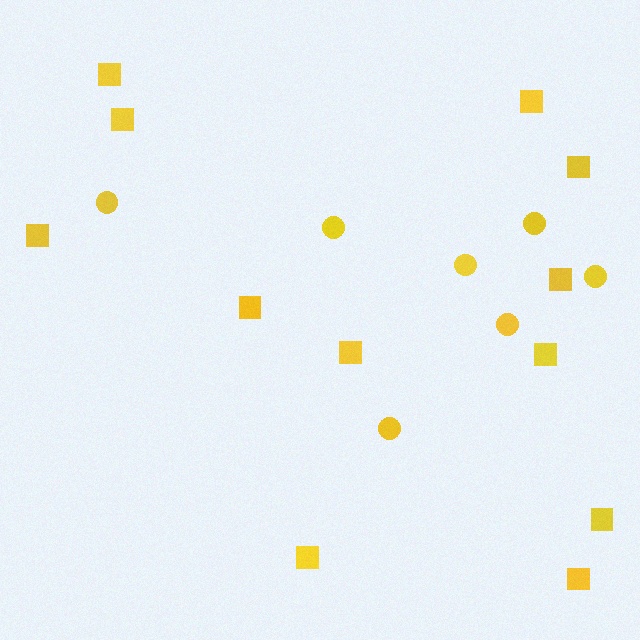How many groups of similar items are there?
There are 2 groups: one group of squares (12) and one group of circles (7).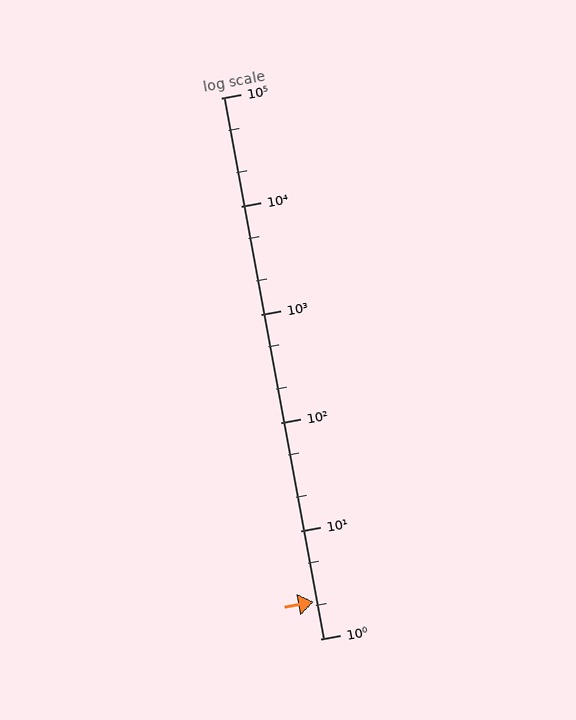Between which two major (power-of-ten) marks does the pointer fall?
The pointer is between 1 and 10.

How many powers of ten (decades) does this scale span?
The scale spans 5 decades, from 1 to 100000.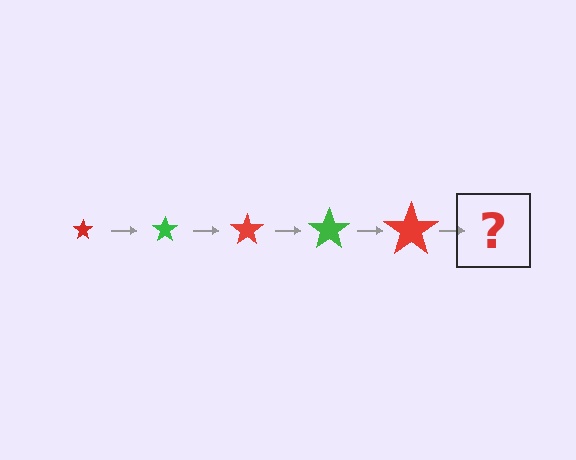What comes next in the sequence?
The next element should be a green star, larger than the previous one.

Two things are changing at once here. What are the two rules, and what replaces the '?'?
The two rules are that the star grows larger each step and the color cycles through red and green. The '?' should be a green star, larger than the previous one.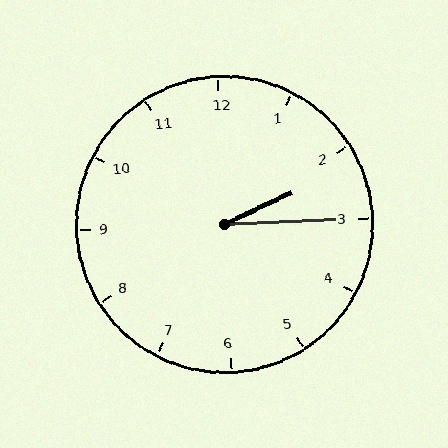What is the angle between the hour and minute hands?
Approximately 22 degrees.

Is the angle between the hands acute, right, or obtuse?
It is acute.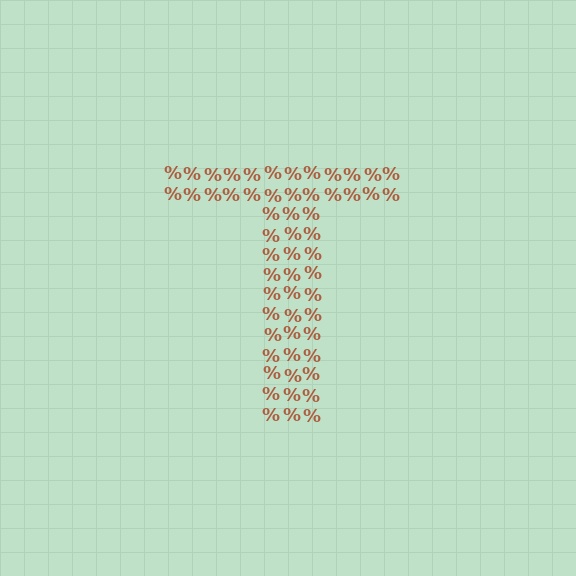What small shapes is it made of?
It is made of small percent signs.